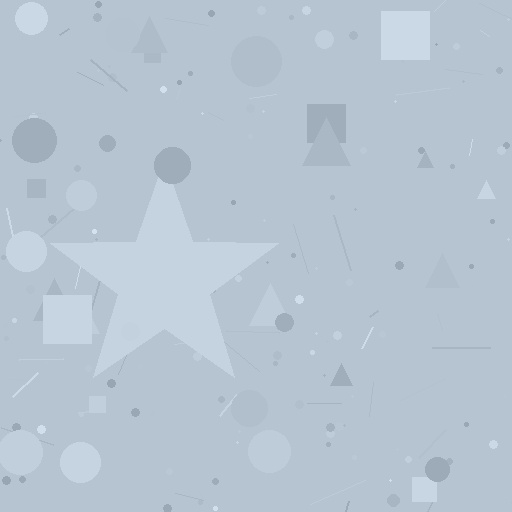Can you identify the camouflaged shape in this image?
The camouflaged shape is a star.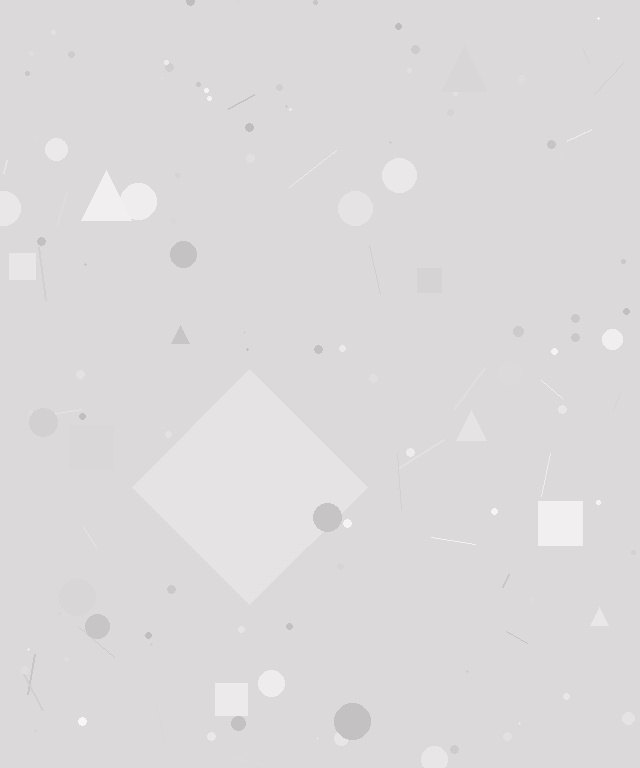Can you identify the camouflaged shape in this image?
The camouflaged shape is a diamond.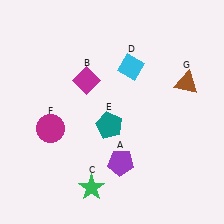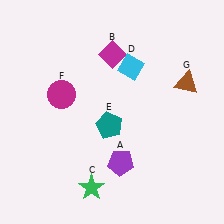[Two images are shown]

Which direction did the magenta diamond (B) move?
The magenta diamond (B) moved up.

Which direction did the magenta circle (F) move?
The magenta circle (F) moved up.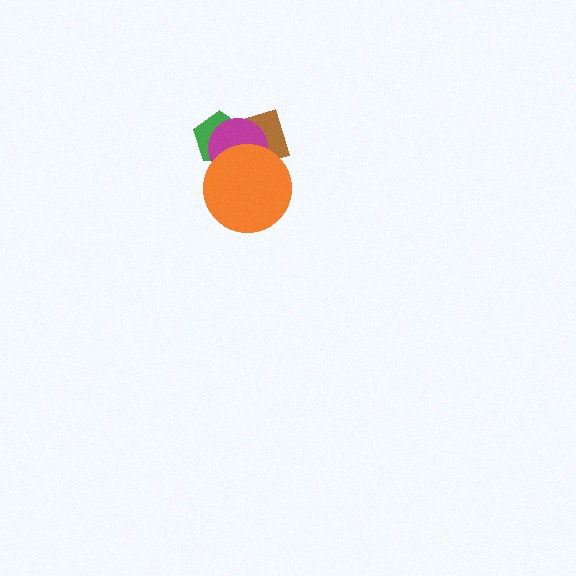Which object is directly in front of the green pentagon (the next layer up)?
The brown diamond is directly in front of the green pentagon.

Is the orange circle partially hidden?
No, no other shape covers it.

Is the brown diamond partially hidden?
Yes, it is partially covered by another shape.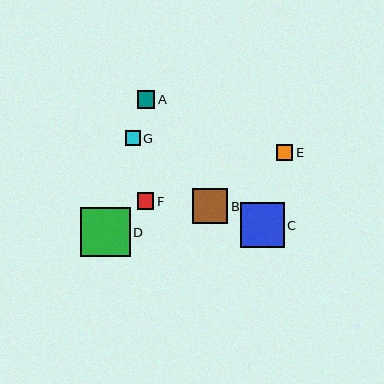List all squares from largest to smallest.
From largest to smallest: D, C, B, A, F, E, G.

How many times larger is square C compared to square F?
Square C is approximately 2.7 times the size of square F.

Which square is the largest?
Square D is the largest with a size of approximately 49 pixels.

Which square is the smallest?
Square G is the smallest with a size of approximately 15 pixels.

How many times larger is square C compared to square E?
Square C is approximately 2.7 times the size of square E.